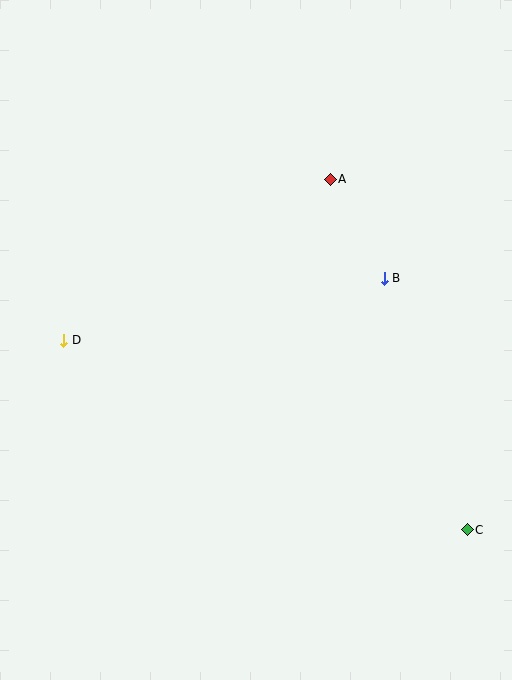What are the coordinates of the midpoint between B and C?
The midpoint between B and C is at (426, 404).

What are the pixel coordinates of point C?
Point C is at (467, 530).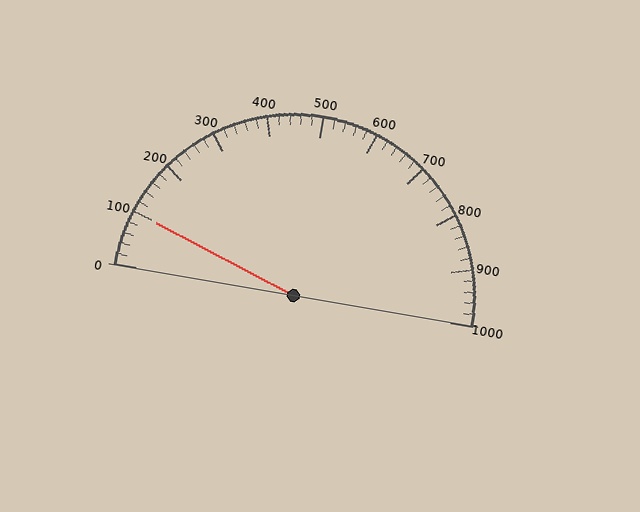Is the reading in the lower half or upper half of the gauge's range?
The reading is in the lower half of the range (0 to 1000).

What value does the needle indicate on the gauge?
The needle indicates approximately 100.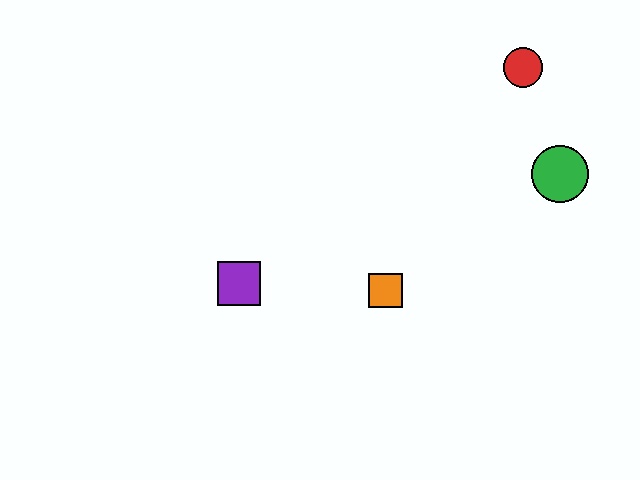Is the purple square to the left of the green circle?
Yes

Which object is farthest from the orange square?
The red circle is farthest from the orange square.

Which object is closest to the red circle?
The green circle is closest to the red circle.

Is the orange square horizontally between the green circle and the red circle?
No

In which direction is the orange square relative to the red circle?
The orange square is below the red circle.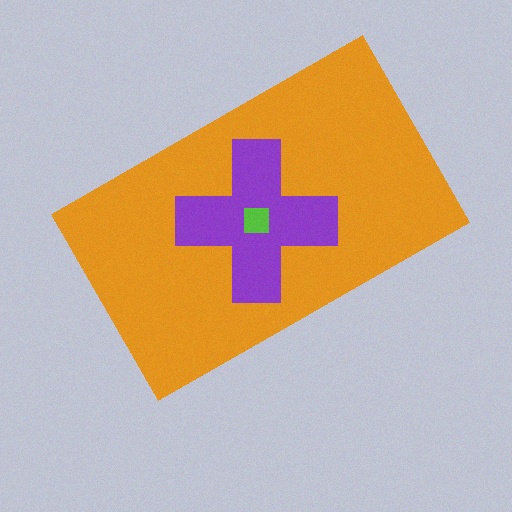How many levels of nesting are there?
3.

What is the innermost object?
The lime square.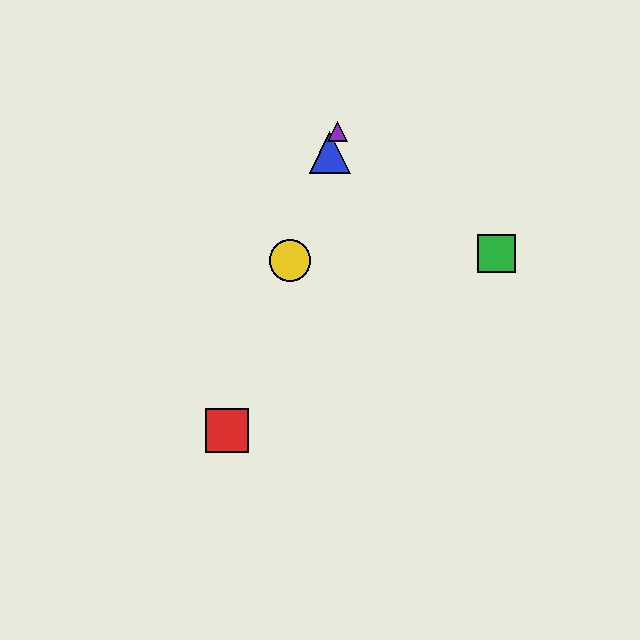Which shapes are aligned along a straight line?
The red square, the blue triangle, the yellow circle, the purple triangle are aligned along a straight line.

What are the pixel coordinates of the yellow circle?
The yellow circle is at (290, 260).